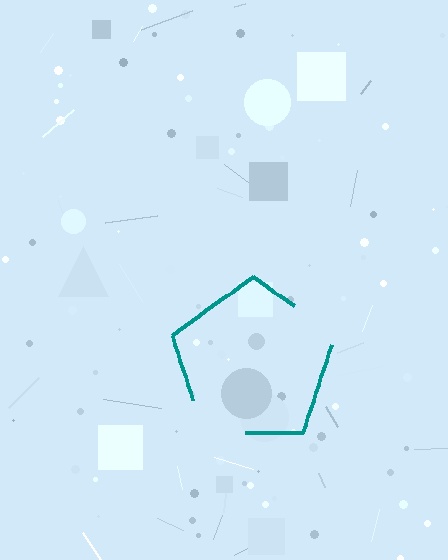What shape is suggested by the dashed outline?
The dashed outline suggests a pentagon.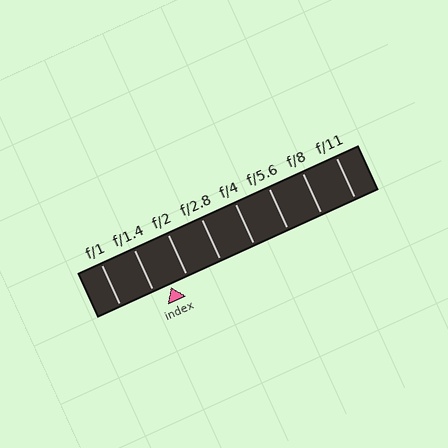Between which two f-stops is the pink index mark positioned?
The index mark is between f/1.4 and f/2.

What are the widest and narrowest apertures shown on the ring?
The widest aperture shown is f/1 and the narrowest is f/11.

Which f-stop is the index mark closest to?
The index mark is closest to f/1.4.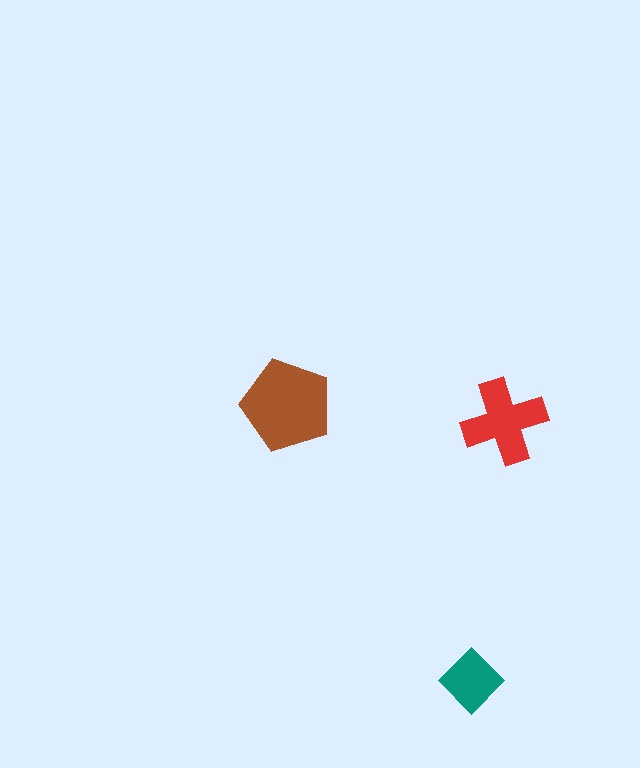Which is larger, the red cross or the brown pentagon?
The brown pentagon.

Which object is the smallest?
The teal diamond.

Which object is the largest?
The brown pentagon.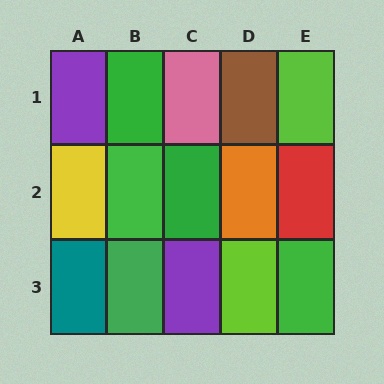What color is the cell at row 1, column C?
Pink.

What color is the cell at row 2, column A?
Yellow.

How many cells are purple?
2 cells are purple.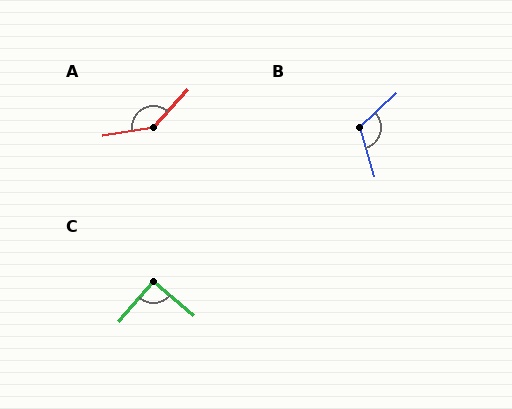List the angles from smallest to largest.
C (91°), B (116°), A (142°).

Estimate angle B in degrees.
Approximately 116 degrees.